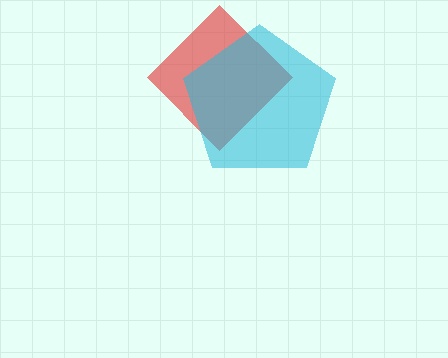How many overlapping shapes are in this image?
There are 2 overlapping shapes in the image.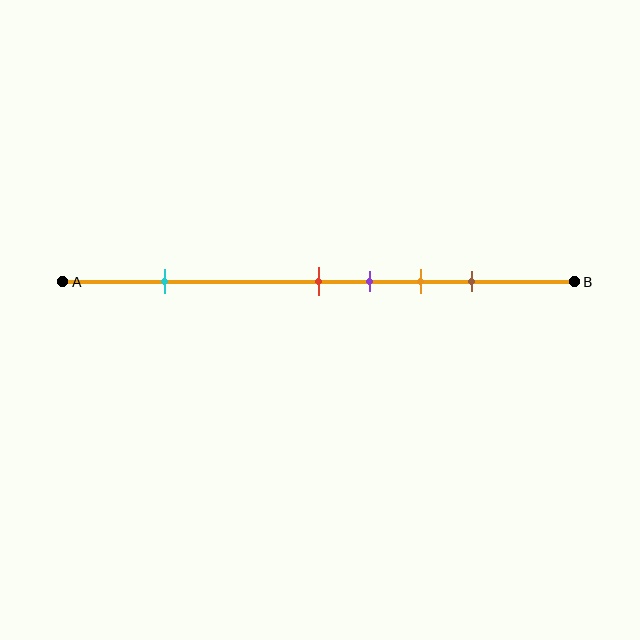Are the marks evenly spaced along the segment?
No, the marks are not evenly spaced.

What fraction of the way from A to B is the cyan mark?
The cyan mark is approximately 20% (0.2) of the way from A to B.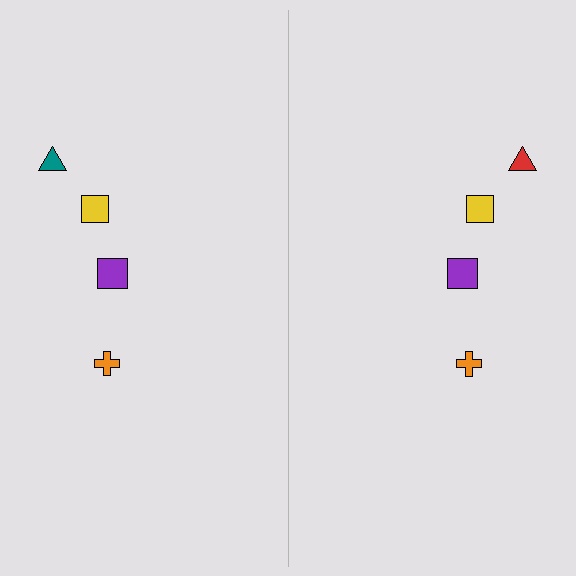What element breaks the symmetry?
The red triangle on the right side breaks the symmetry — its mirror counterpart is teal.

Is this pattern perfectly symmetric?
No, the pattern is not perfectly symmetric. The red triangle on the right side breaks the symmetry — its mirror counterpart is teal.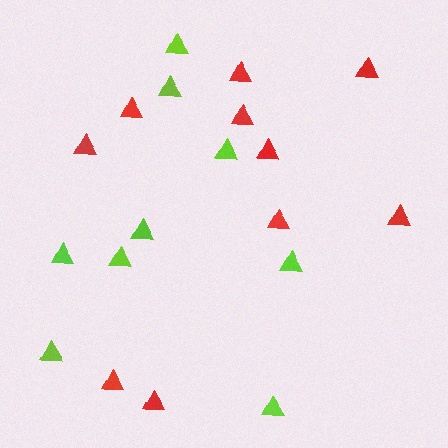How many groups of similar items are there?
There are 2 groups: one group of red triangles (10) and one group of lime triangles (9).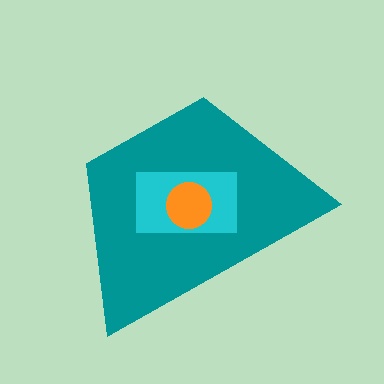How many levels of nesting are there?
3.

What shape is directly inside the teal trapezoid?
The cyan rectangle.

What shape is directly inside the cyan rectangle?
The orange circle.